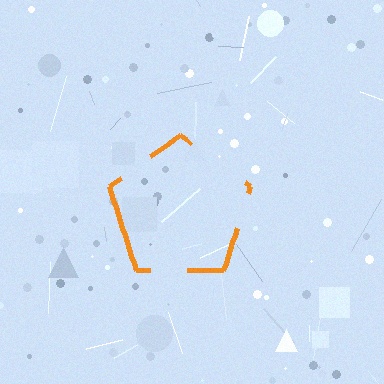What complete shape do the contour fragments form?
The contour fragments form a pentagon.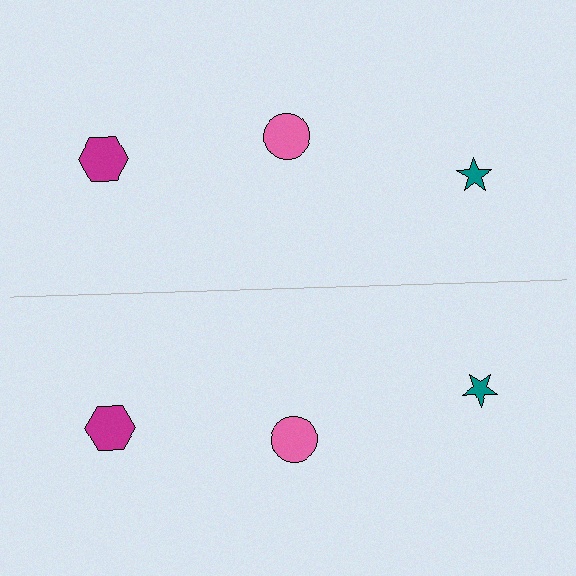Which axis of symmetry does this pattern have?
The pattern has a horizontal axis of symmetry running through the center of the image.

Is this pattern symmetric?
Yes, this pattern has bilateral (reflection) symmetry.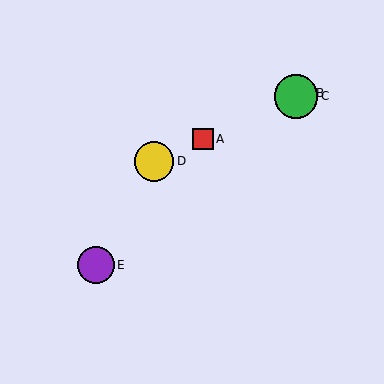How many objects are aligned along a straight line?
4 objects (A, B, C, D) are aligned along a straight line.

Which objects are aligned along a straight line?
Objects A, B, C, D are aligned along a straight line.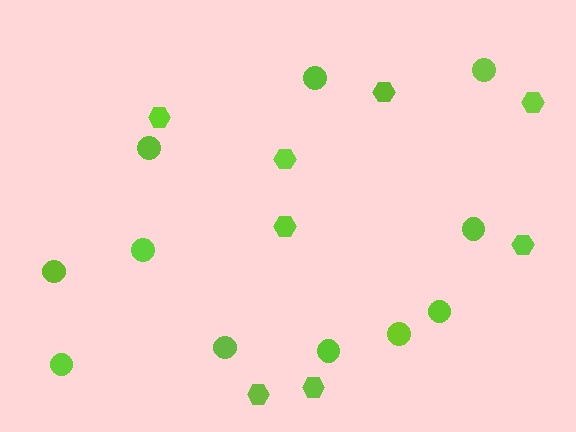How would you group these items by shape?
There are 2 groups: one group of hexagons (8) and one group of circles (11).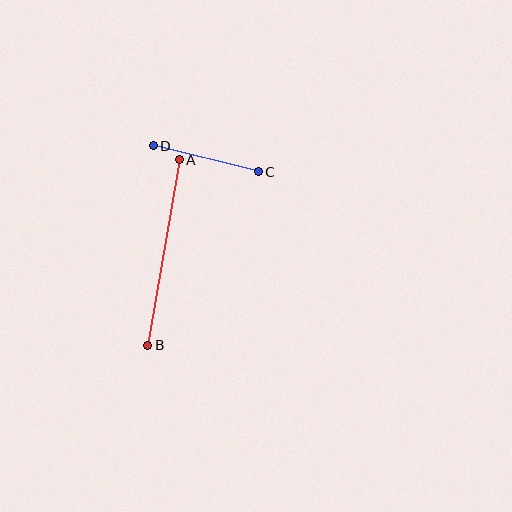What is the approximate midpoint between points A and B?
The midpoint is at approximately (163, 252) pixels.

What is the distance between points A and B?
The distance is approximately 188 pixels.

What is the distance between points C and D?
The distance is approximately 108 pixels.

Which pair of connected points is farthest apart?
Points A and B are farthest apart.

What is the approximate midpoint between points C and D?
The midpoint is at approximately (206, 159) pixels.